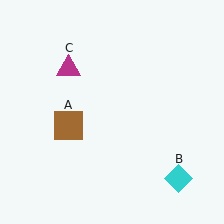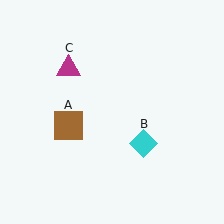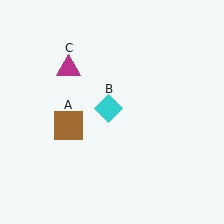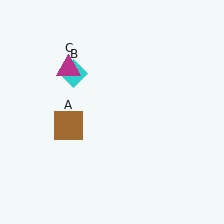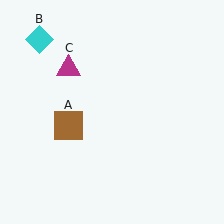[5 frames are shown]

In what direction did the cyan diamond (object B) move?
The cyan diamond (object B) moved up and to the left.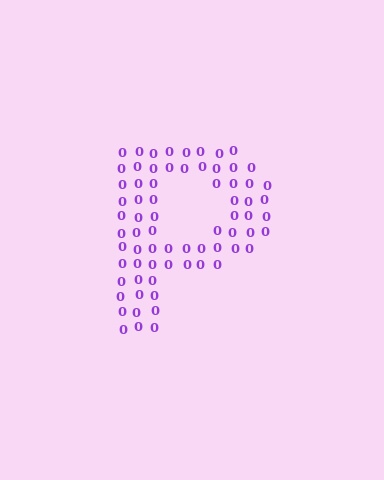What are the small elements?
The small elements are digit 0's.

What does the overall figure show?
The overall figure shows the letter P.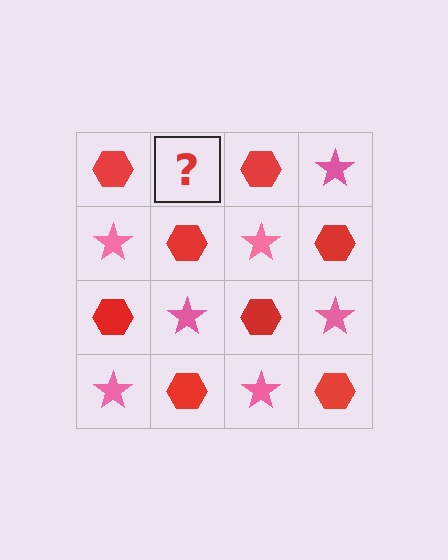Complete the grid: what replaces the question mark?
The question mark should be replaced with a pink star.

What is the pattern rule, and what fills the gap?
The rule is that it alternates red hexagon and pink star in a checkerboard pattern. The gap should be filled with a pink star.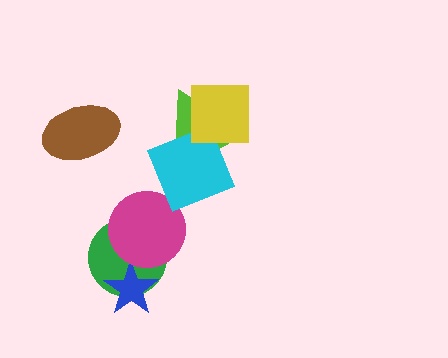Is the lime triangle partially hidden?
Yes, it is partially covered by another shape.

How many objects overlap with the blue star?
1 object overlaps with the blue star.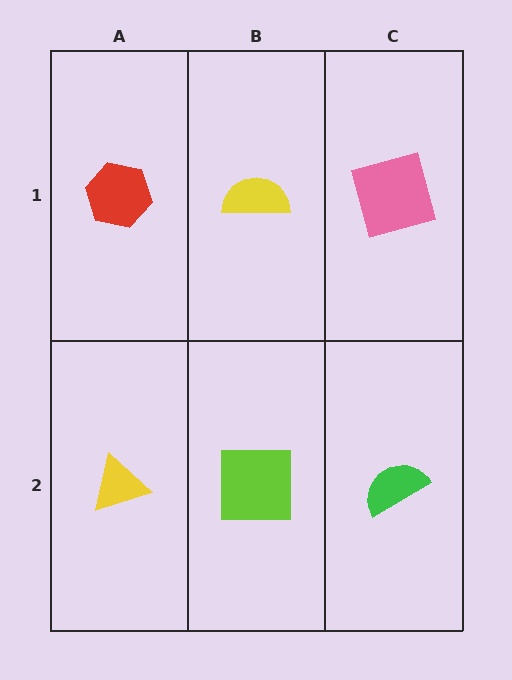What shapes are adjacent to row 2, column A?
A red hexagon (row 1, column A), a lime square (row 2, column B).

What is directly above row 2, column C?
A pink square.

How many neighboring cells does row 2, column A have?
2.